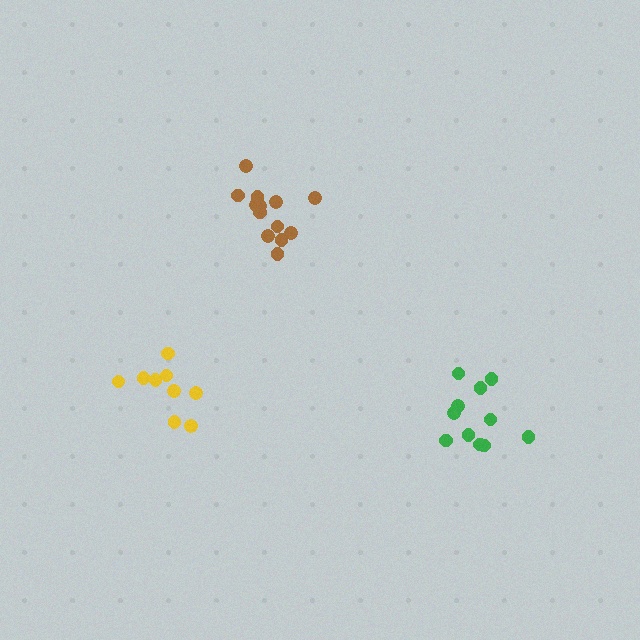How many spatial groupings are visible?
There are 3 spatial groupings.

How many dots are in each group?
Group 1: 11 dots, Group 2: 13 dots, Group 3: 9 dots (33 total).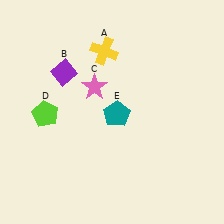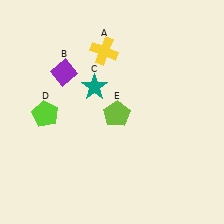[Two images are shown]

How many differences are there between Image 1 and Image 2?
There are 2 differences between the two images.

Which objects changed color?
C changed from pink to teal. E changed from teal to lime.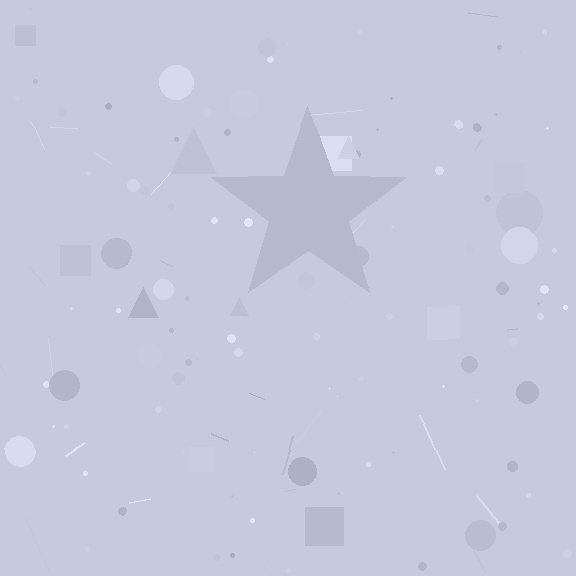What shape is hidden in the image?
A star is hidden in the image.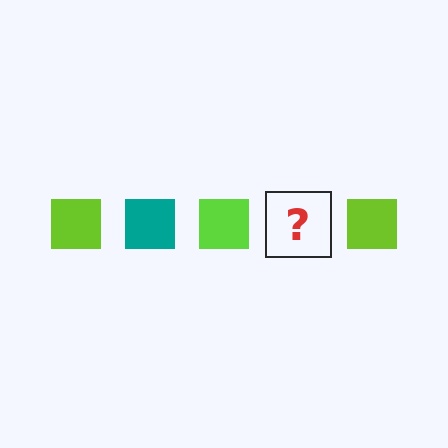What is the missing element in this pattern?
The missing element is a teal square.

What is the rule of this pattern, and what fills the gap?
The rule is that the pattern cycles through lime, teal squares. The gap should be filled with a teal square.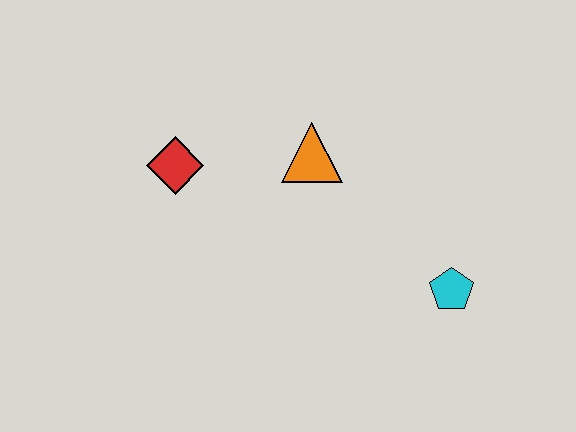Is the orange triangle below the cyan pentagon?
No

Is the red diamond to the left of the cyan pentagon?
Yes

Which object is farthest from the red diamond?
The cyan pentagon is farthest from the red diamond.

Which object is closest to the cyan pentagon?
The orange triangle is closest to the cyan pentagon.